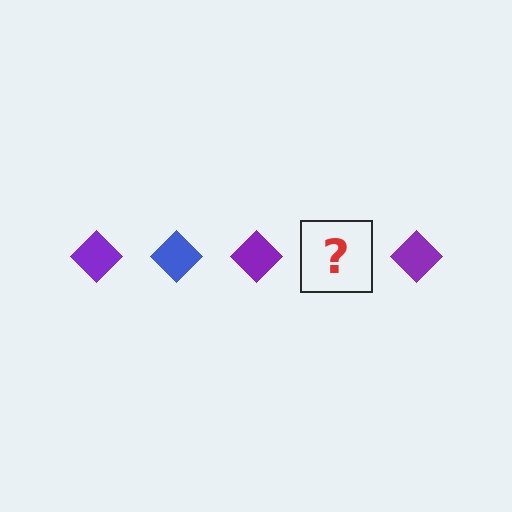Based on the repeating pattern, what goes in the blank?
The blank should be a blue diamond.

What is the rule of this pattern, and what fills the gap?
The rule is that the pattern cycles through purple, blue diamonds. The gap should be filled with a blue diamond.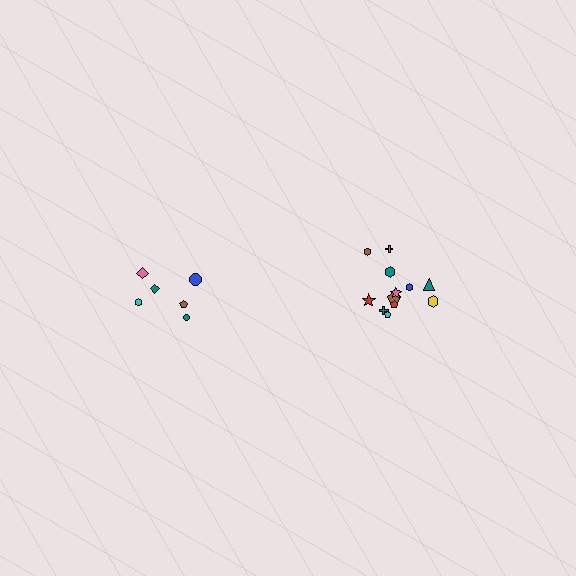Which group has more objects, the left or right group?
The right group.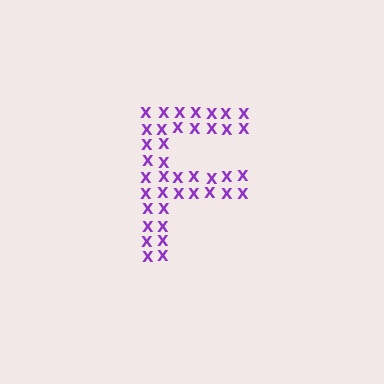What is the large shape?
The large shape is the letter F.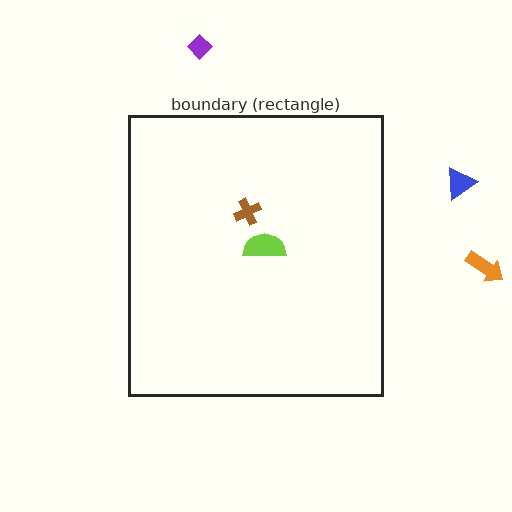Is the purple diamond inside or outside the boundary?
Outside.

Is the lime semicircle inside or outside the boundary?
Inside.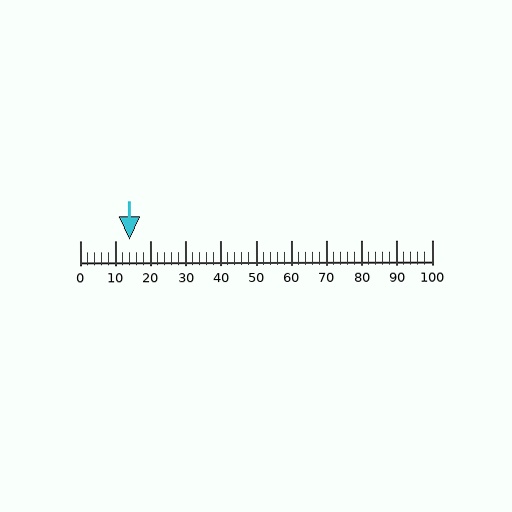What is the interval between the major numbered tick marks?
The major tick marks are spaced 10 units apart.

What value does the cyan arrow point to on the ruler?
The cyan arrow points to approximately 14.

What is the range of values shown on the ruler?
The ruler shows values from 0 to 100.